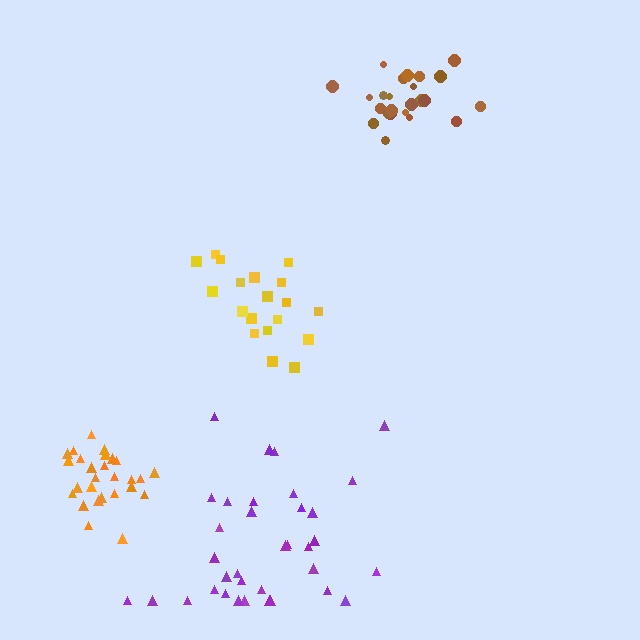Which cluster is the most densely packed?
Orange.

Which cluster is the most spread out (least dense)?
Purple.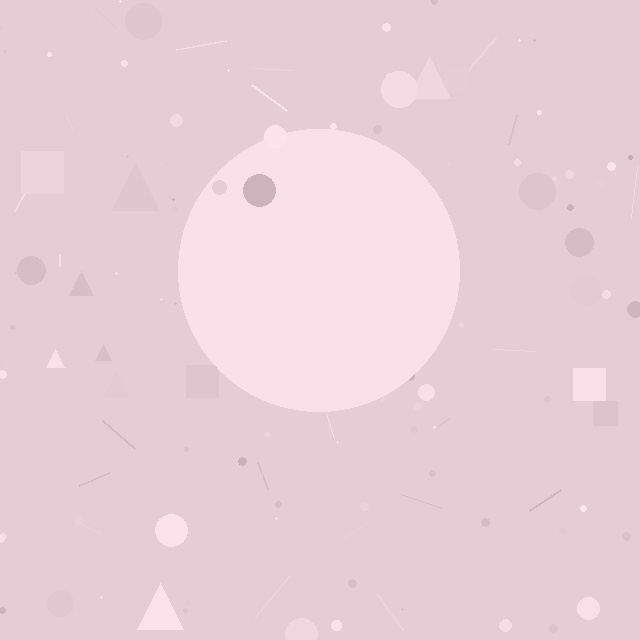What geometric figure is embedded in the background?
A circle is embedded in the background.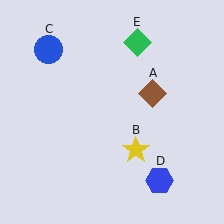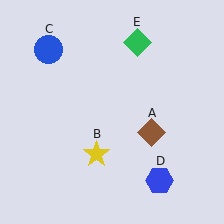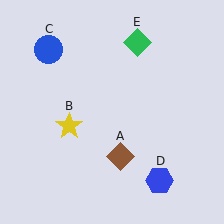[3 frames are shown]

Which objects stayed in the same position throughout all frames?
Blue circle (object C) and blue hexagon (object D) and green diamond (object E) remained stationary.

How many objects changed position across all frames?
2 objects changed position: brown diamond (object A), yellow star (object B).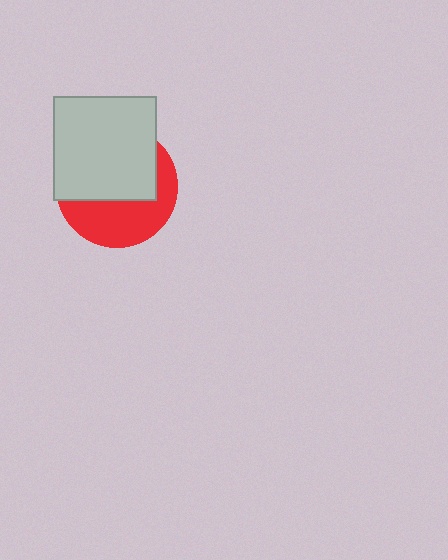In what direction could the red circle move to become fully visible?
The red circle could move down. That would shift it out from behind the light gray square entirely.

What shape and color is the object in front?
The object in front is a light gray square.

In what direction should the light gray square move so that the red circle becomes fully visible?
The light gray square should move up. That is the shortest direction to clear the overlap and leave the red circle fully visible.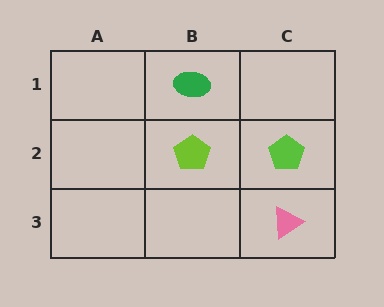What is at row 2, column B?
A lime pentagon.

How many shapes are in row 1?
1 shape.